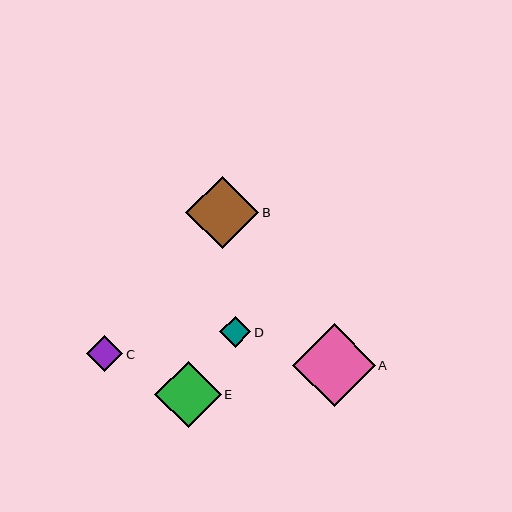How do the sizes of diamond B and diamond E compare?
Diamond B and diamond E are approximately the same size.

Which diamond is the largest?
Diamond A is the largest with a size of approximately 82 pixels.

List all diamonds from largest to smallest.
From largest to smallest: A, B, E, C, D.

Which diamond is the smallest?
Diamond D is the smallest with a size of approximately 31 pixels.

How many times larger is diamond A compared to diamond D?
Diamond A is approximately 2.7 times the size of diamond D.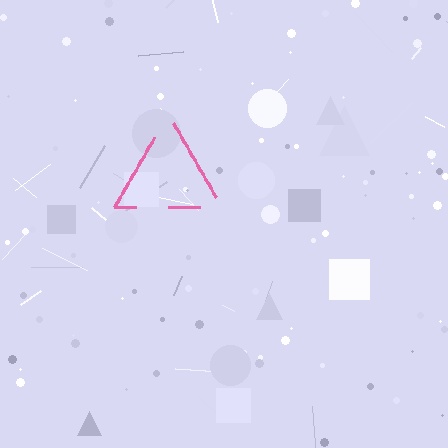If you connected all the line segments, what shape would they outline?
They would outline a triangle.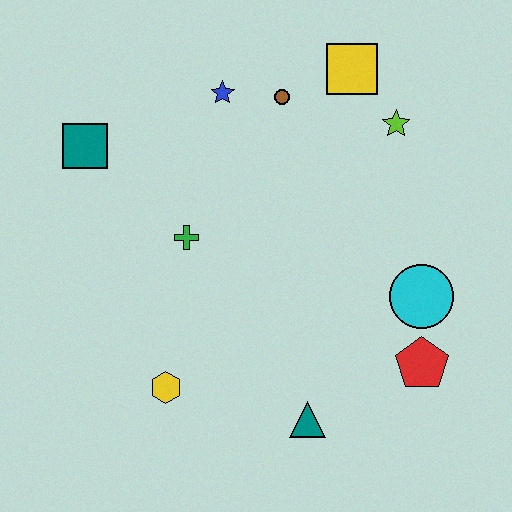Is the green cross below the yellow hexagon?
No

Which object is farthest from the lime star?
The yellow hexagon is farthest from the lime star.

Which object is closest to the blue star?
The brown circle is closest to the blue star.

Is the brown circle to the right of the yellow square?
No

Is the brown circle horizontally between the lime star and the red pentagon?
No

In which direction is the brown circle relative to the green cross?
The brown circle is above the green cross.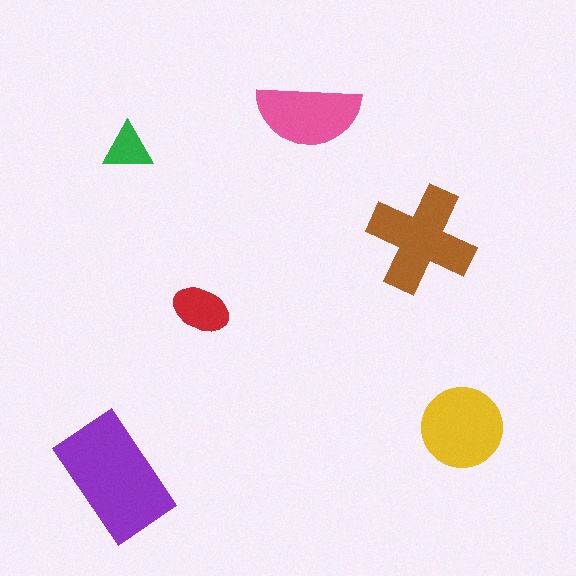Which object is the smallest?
The green triangle.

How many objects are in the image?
There are 6 objects in the image.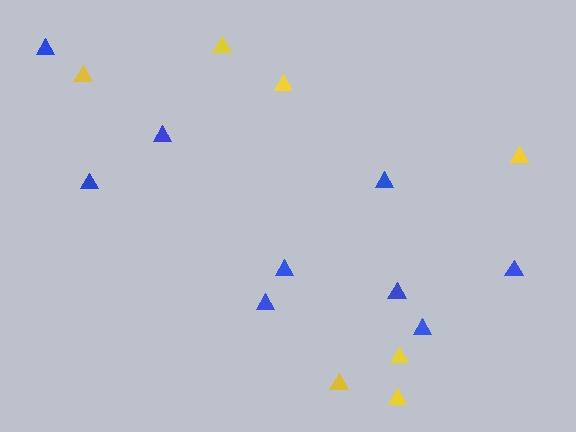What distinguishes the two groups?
There are 2 groups: one group of yellow triangles (7) and one group of blue triangles (9).